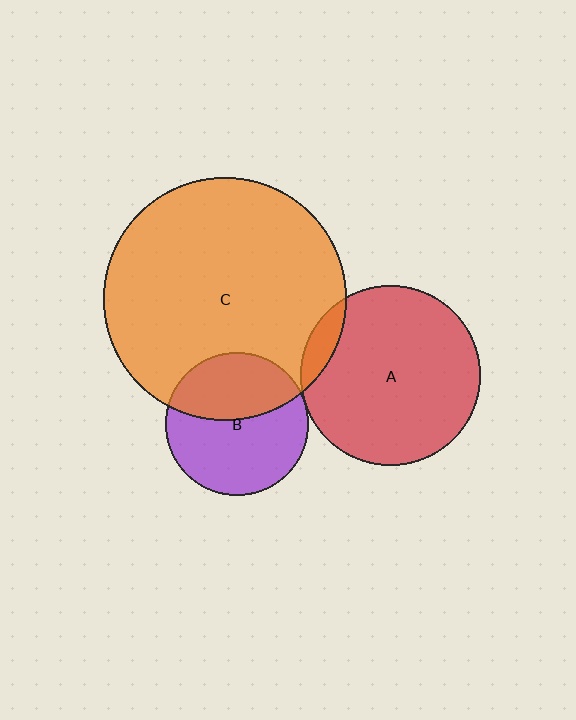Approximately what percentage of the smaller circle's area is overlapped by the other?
Approximately 10%.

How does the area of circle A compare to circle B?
Approximately 1.6 times.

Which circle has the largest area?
Circle C (orange).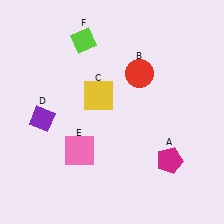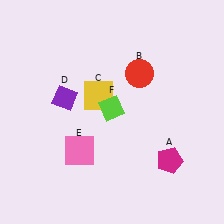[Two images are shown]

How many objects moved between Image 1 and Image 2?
2 objects moved between the two images.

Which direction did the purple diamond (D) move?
The purple diamond (D) moved right.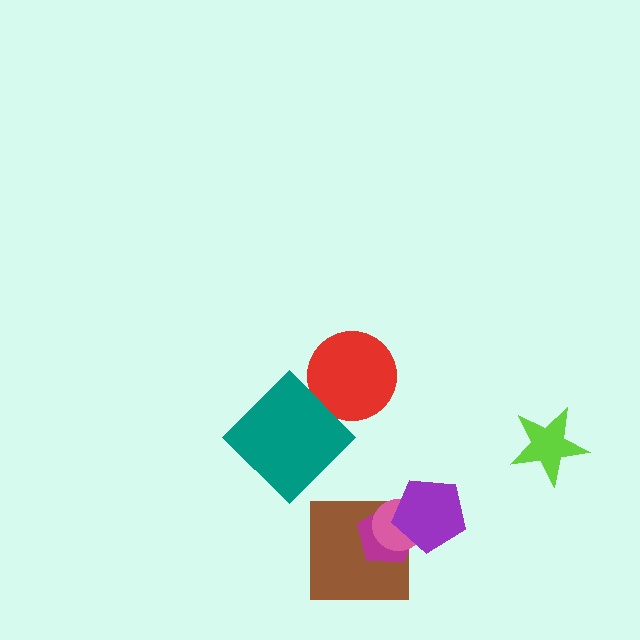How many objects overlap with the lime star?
0 objects overlap with the lime star.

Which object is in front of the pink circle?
The purple pentagon is in front of the pink circle.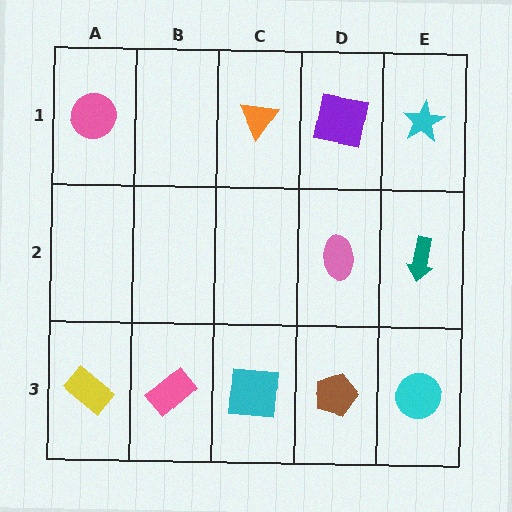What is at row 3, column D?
A brown pentagon.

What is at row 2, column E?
A teal arrow.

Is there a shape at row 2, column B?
No, that cell is empty.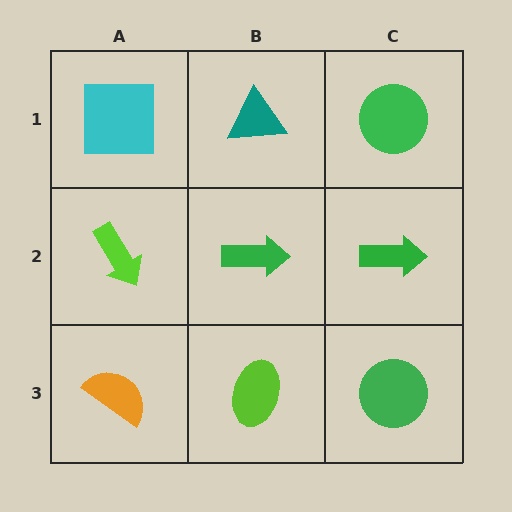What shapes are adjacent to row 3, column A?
A lime arrow (row 2, column A), a lime ellipse (row 3, column B).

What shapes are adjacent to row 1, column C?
A green arrow (row 2, column C), a teal triangle (row 1, column B).